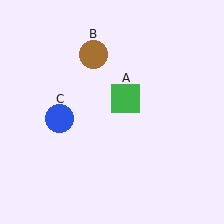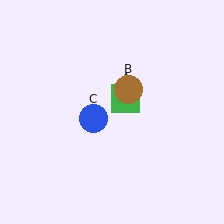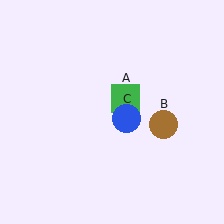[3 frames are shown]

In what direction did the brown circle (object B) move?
The brown circle (object B) moved down and to the right.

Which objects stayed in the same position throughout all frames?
Green square (object A) remained stationary.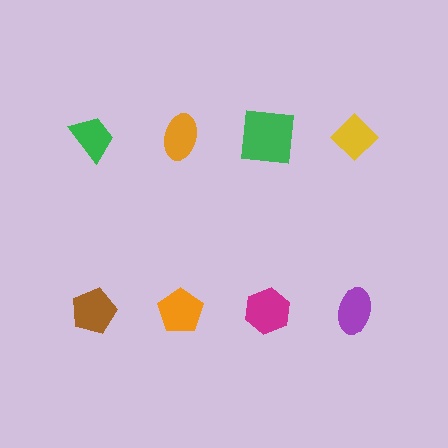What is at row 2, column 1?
A brown pentagon.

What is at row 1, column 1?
A green trapezoid.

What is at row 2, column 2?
An orange pentagon.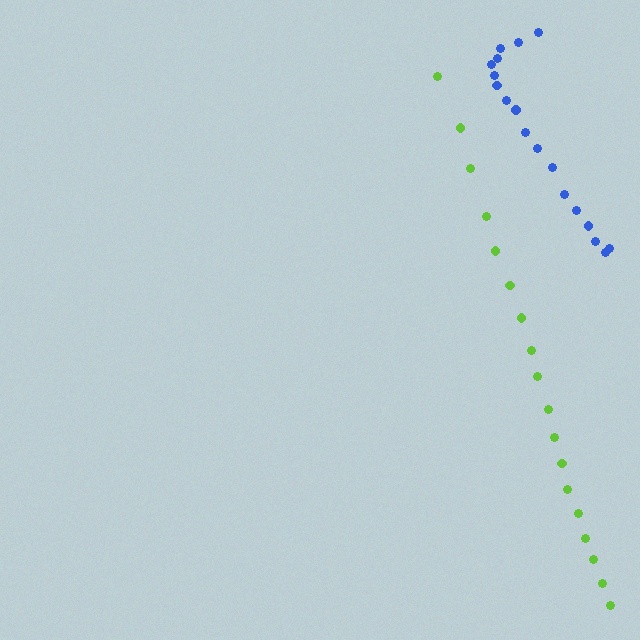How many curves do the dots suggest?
There are 2 distinct paths.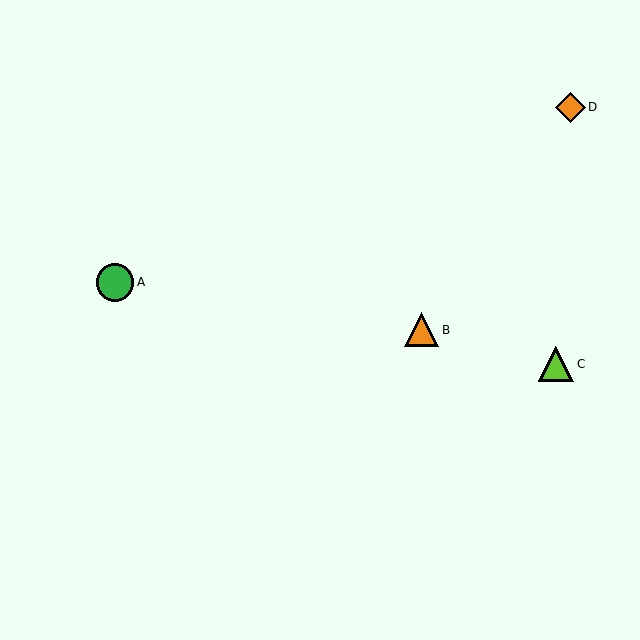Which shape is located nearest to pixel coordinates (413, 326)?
The orange triangle (labeled B) at (422, 330) is nearest to that location.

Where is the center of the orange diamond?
The center of the orange diamond is at (571, 107).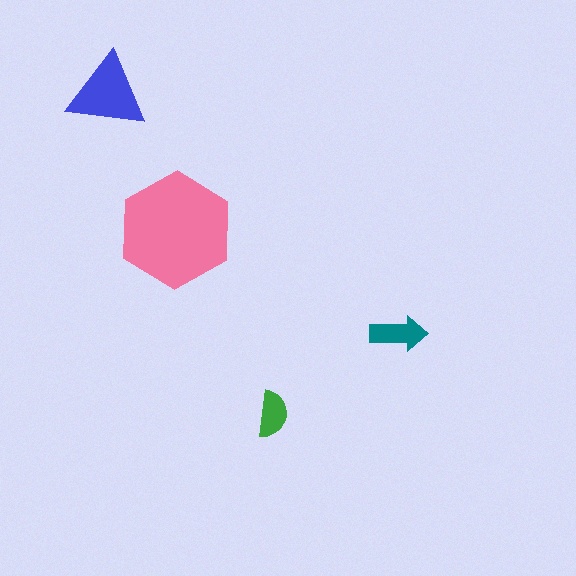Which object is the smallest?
The green semicircle.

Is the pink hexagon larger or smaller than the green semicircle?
Larger.